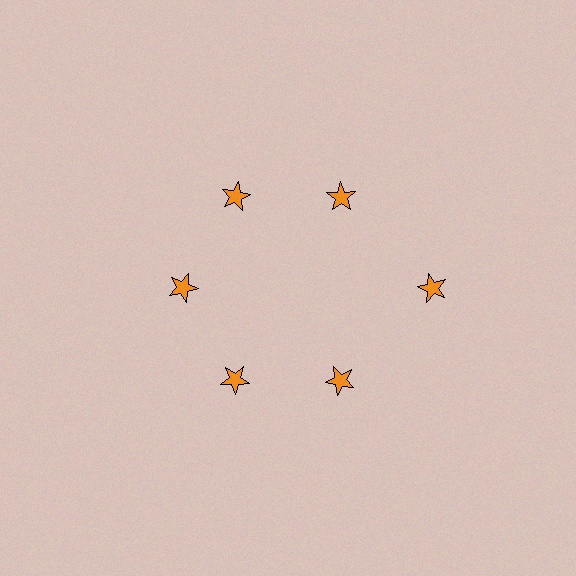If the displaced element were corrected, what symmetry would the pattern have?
It would have 6-fold rotational symmetry — the pattern would map onto itself every 60 degrees.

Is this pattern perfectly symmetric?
No. The 6 orange stars are arranged in a ring, but one element near the 3 o'clock position is pushed outward from the center, breaking the 6-fold rotational symmetry.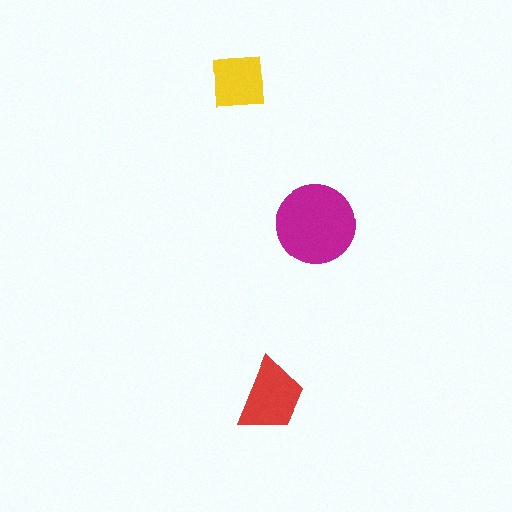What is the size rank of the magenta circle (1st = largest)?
1st.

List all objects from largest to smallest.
The magenta circle, the red trapezoid, the yellow square.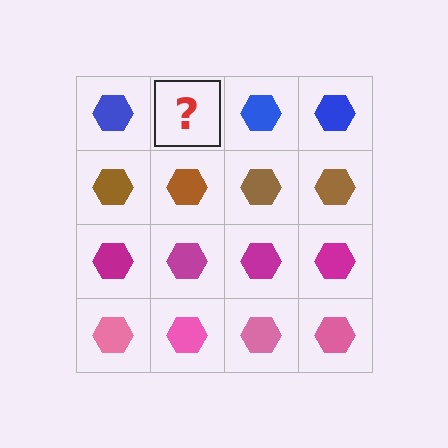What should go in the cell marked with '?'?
The missing cell should contain a blue hexagon.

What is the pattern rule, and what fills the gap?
The rule is that each row has a consistent color. The gap should be filled with a blue hexagon.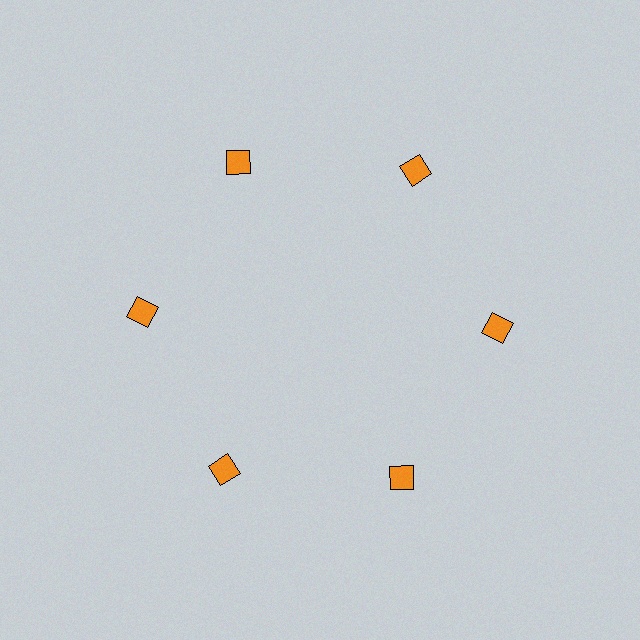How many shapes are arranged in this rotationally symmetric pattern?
There are 6 shapes, arranged in 6 groups of 1.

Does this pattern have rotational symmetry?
Yes, this pattern has 6-fold rotational symmetry. It looks the same after rotating 60 degrees around the center.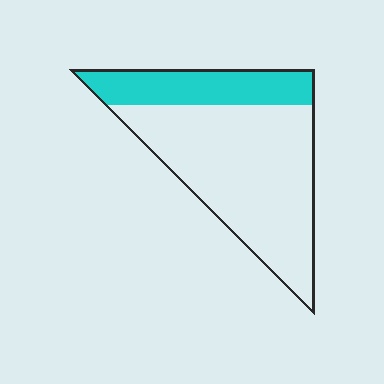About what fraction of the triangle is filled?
About one quarter (1/4).